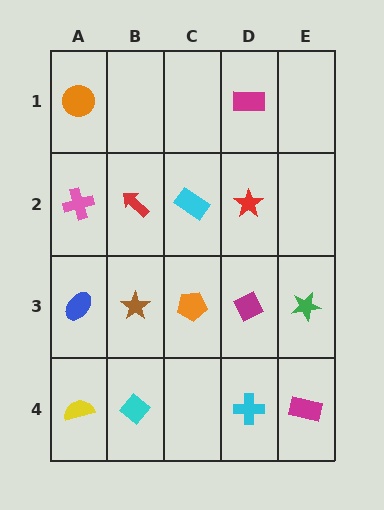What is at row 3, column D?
A magenta diamond.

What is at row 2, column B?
A red arrow.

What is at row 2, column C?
A cyan rectangle.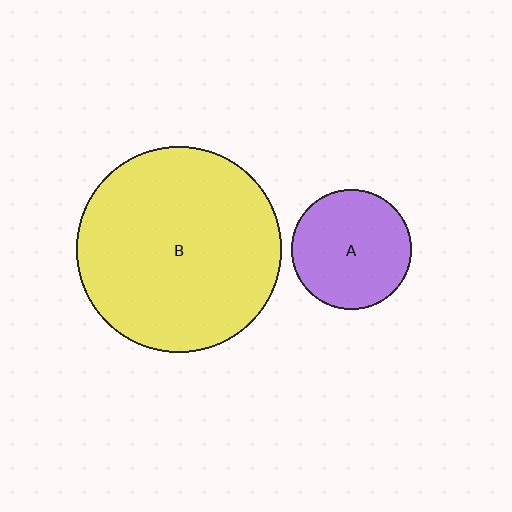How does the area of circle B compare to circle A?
Approximately 2.9 times.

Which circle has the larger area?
Circle B (yellow).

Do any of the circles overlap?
No, none of the circles overlap.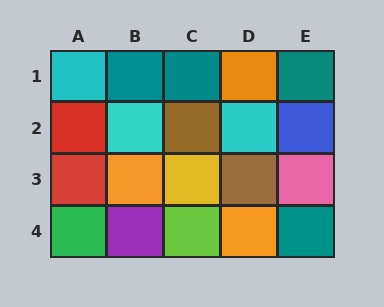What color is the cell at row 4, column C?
Lime.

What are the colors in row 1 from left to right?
Cyan, teal, teal, orange, teal.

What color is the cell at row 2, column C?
Brown.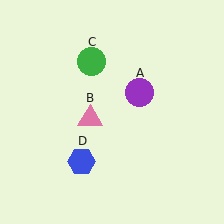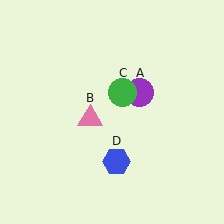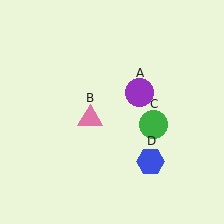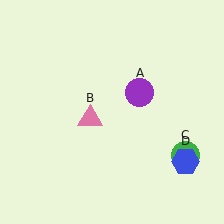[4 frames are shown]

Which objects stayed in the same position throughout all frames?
Purple circle (object A) and pink triangle (object B) remained stationary.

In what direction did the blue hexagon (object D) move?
The blue hexagon (object D) moved right.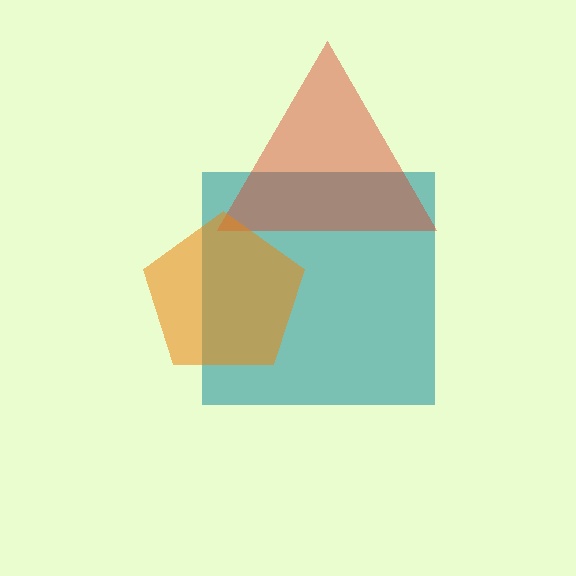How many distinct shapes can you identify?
There are 3 distinct shapes: a teal square, a red triangle, an orange pentagon.